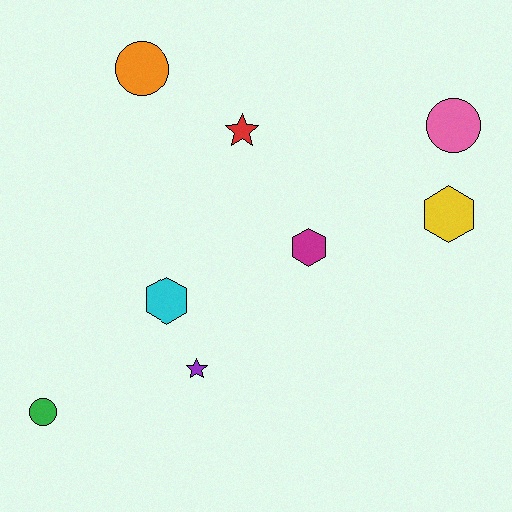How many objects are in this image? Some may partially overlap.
There are 8 objects.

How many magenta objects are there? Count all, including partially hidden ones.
There is 1 magenta object.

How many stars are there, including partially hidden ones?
There are 2 stars.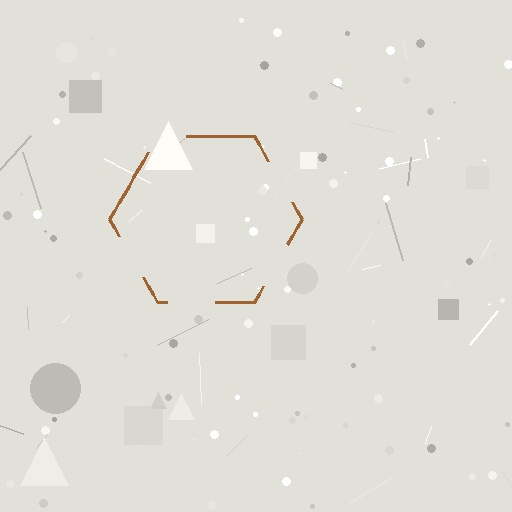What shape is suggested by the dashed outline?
The dashed outline suggests a hexagon.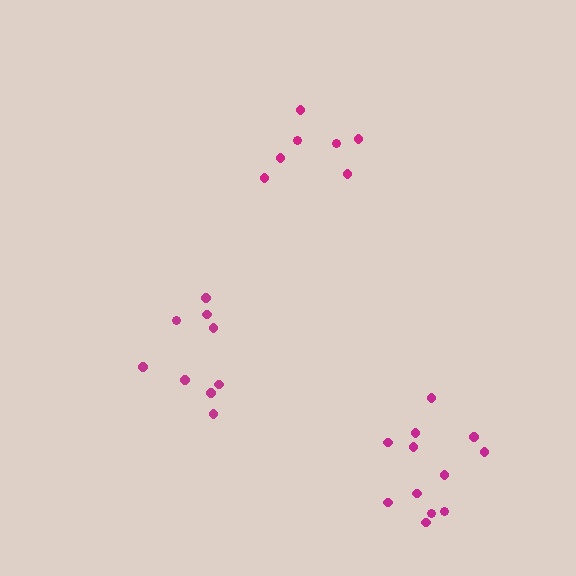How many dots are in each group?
Group 1: 9 dots, Group 2: 12 dots, Group 3: 7 dots (28 total).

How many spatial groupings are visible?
There are 3 spatial groupings.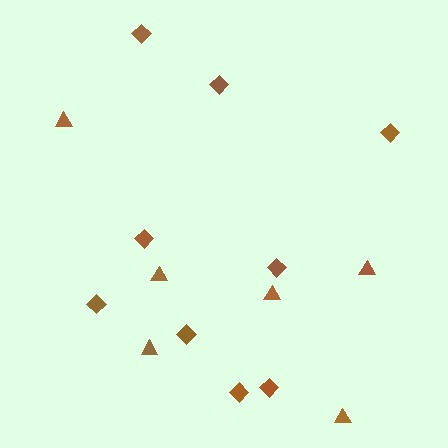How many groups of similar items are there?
There are 2 groups: one group of triangles (6) and one group of diamonds (9).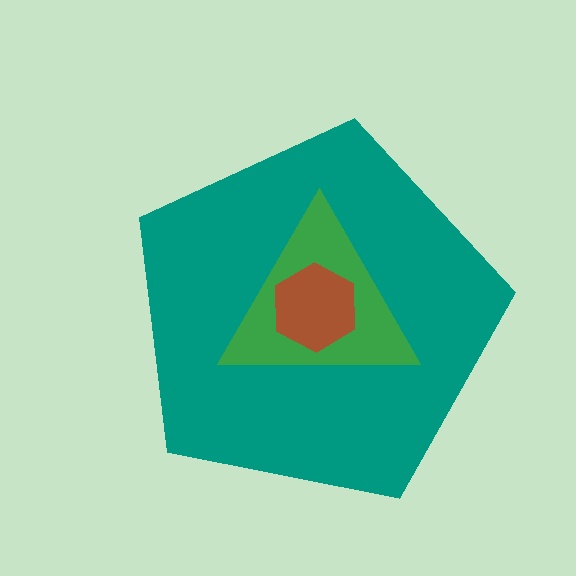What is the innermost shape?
The brown hexagon.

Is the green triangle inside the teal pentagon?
Yes.